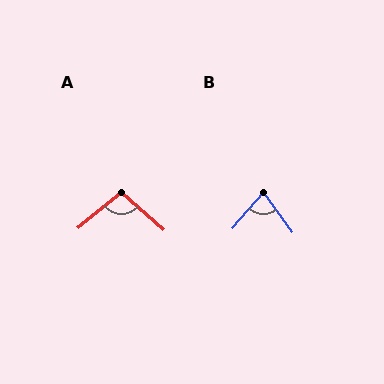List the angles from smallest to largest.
B (77°), A (99°).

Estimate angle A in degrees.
Approximately 99 degrees.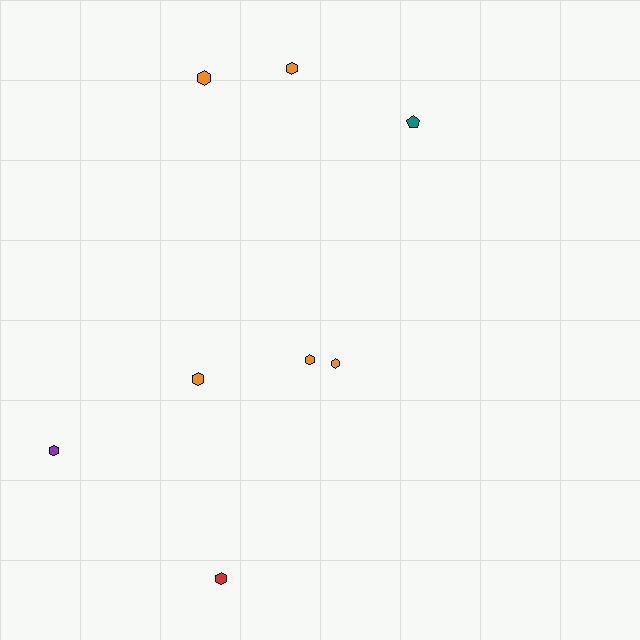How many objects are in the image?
There are 8 objects.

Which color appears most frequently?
Orange, with 5 objects.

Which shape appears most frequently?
Hexagon, with 7 objects.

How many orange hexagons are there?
There are 5 orange hexagons.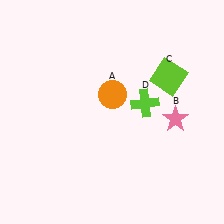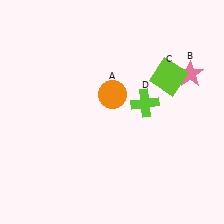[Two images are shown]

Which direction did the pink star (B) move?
The pink star (B) moved up.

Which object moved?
The pink star (B) moved up.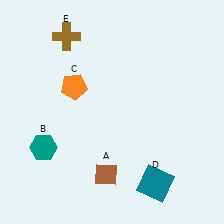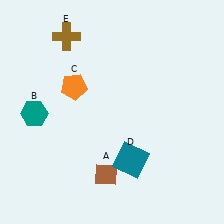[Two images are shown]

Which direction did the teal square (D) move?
The teal square (D) moved left.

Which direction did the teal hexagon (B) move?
The teal hexagon (B) moved up.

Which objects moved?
The objects that moved are: the teal hexagon (B), the teal square (D).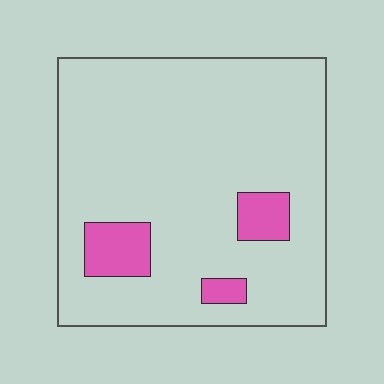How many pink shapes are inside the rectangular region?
3.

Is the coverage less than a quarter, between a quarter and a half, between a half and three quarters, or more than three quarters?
Less than a quarter.